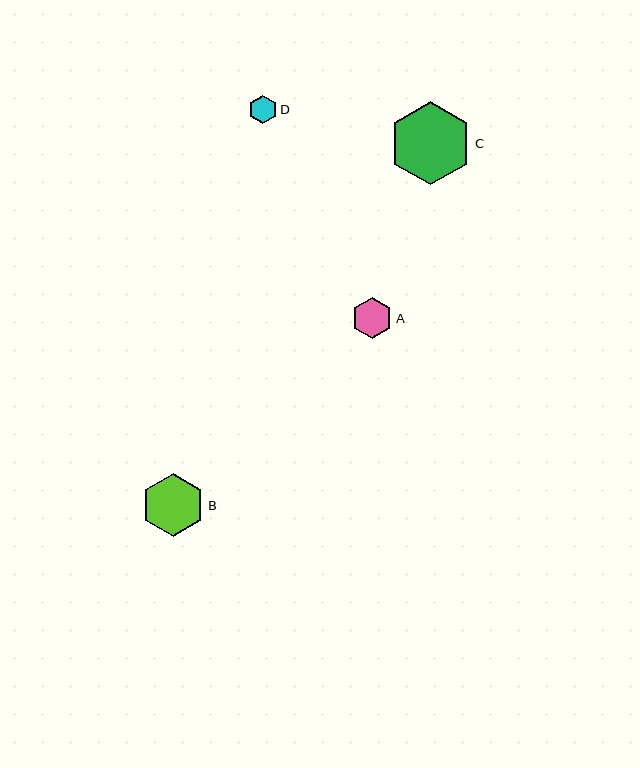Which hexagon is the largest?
Hexagon C is the largest with a size of approximately 83 pixels.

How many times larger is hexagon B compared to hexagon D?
Hexagon B is approximately 2.3 times the size of hexagon D.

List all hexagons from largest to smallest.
From largest to smallest: C, B, A, D.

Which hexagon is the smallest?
Hexagon D is the smallest with a size of approximately 28 pixels.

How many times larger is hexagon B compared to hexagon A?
Hexagon B is approximately 1.5 times the size of hexagon A.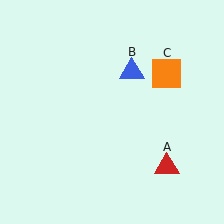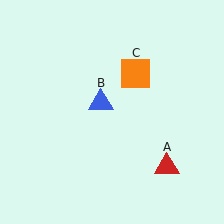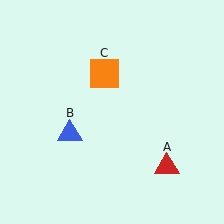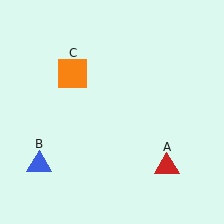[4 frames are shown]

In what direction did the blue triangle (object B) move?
The blue triangle (object B) moved down and to the left.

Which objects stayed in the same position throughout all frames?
Red triangle (object A) remained stationary.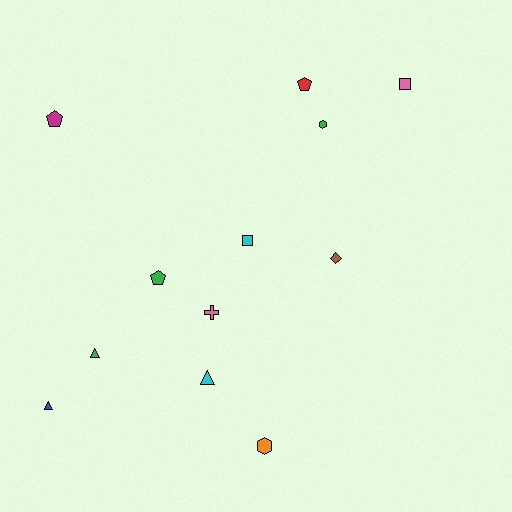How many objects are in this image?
There are 12 objects.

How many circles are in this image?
There are no circles.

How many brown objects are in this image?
There is 1 brown object.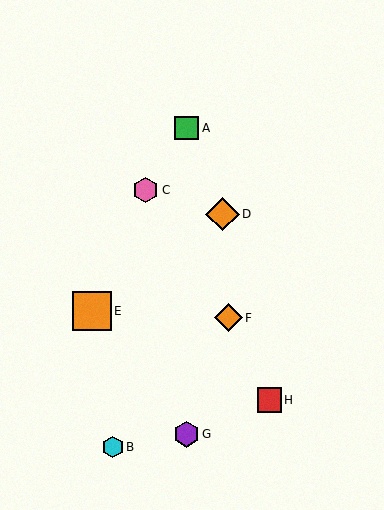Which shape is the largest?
The orange square (labeled E) is the largest.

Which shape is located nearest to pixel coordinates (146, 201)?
The pink hexagon (labeled C) at (146, 190) is nearest to that location.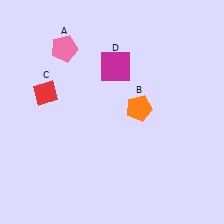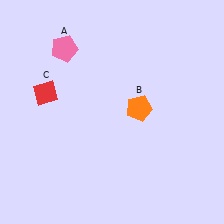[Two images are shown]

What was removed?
The magenta square (D) was removed in Image 2.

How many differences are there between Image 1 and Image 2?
There is 1 difference between the two images.